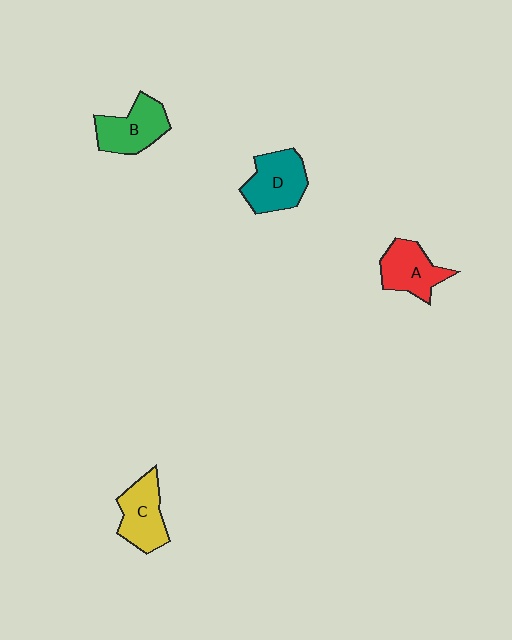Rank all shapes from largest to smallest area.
From largest to smallest: D (teal), B (green), C (yellow), A (red).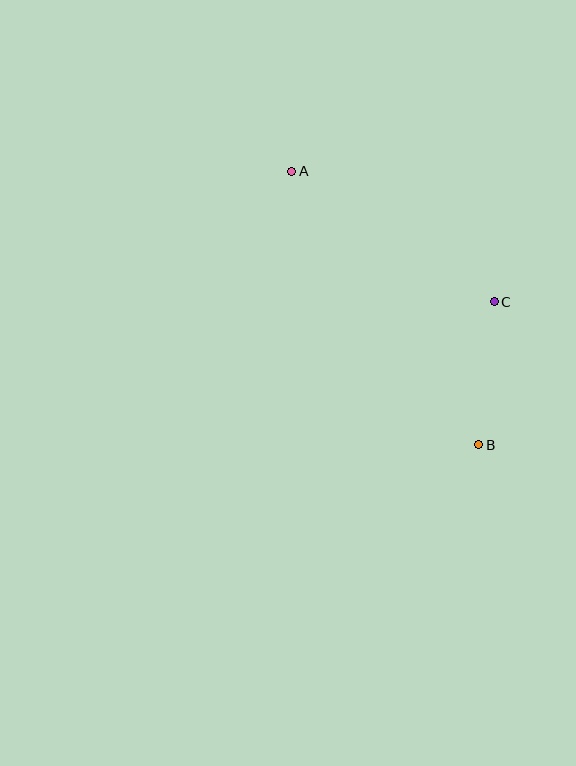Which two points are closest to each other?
Points B and C are closest to each other.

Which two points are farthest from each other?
Points A and B are farthest from each other.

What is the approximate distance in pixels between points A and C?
The distance between A and C is approximately 241 pixels.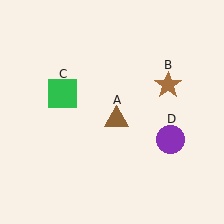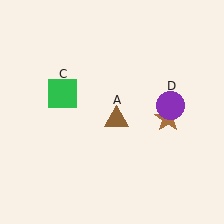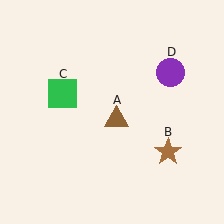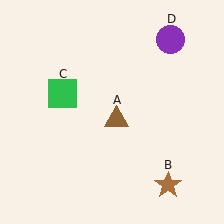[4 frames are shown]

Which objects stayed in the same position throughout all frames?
Brown triangle (object A) and green square (object C) remained stationary.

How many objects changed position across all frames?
2 objects changed position: brown star (object B), purple circle (object D).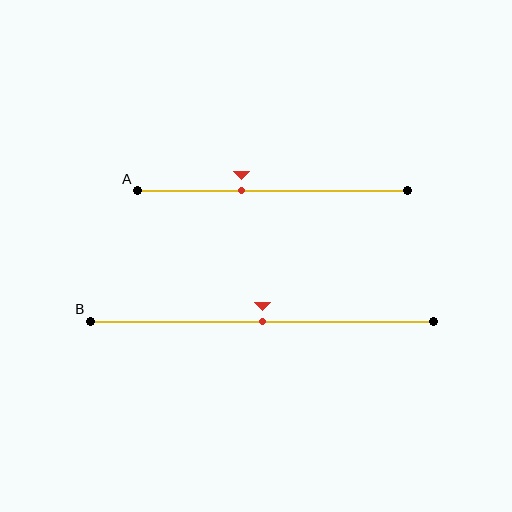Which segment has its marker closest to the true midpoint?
Segment B has its marker closest to the true midpoint.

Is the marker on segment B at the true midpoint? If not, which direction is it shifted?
Yes, the marker on segment B is at the true midpoint.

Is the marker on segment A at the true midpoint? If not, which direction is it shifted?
No, the marker on segment A is shifted to the left by about 11% of the segment length.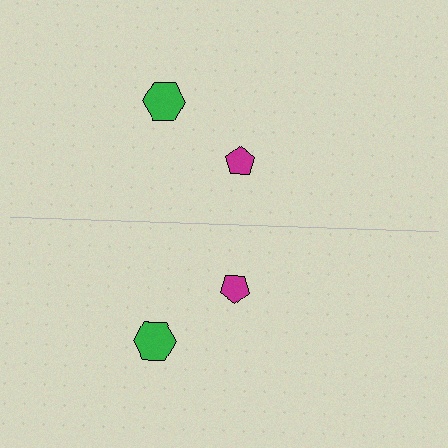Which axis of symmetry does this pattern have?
The pattern has a horizontal axis of symmetry running through the center of the image.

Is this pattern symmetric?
Yes, this pattern has bilateral (reflection) symmetry.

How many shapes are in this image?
There are 4 shapes in this image.